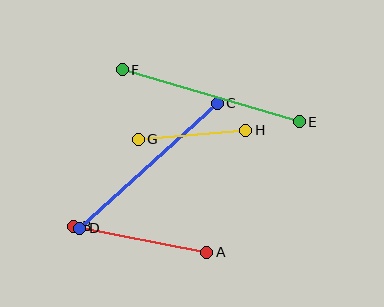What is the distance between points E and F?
The distance is approximately 184 pixels.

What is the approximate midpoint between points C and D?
The midpoint is at approximately (149, 166) pixels.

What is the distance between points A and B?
The distance is approximately 136 pixels.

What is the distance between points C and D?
The distance is approximately 186 pixels.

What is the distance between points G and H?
The distance is approximately 108 pixels.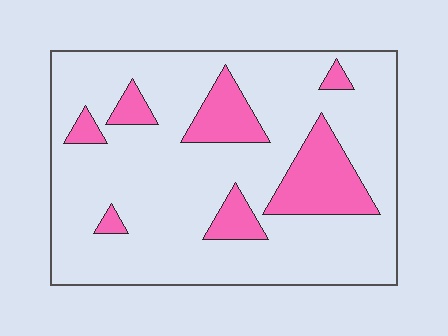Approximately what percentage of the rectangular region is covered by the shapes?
Approximately 20%.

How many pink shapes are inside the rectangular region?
7.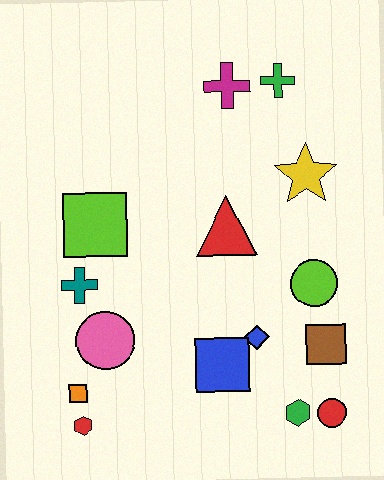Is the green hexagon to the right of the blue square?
Yes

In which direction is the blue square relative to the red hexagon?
The blue square is to the right of the red hexagon.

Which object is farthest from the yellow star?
The red hexagon is farthest from the yellow star.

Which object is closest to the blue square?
The blue diamond is closest to the blue square.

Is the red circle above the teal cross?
No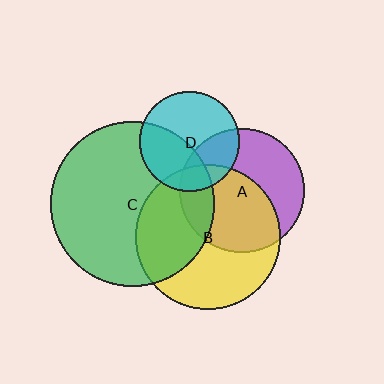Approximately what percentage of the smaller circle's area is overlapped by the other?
Approximately 40%.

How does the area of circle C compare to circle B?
Approximately 1.3 times.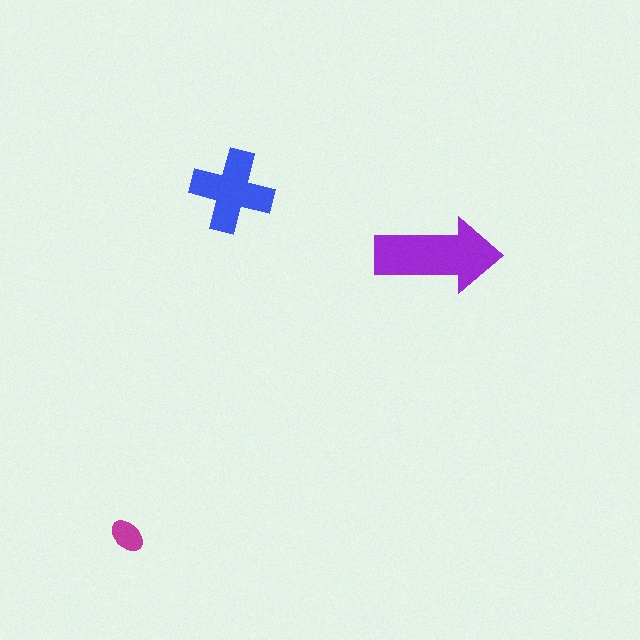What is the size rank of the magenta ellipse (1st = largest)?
3rd.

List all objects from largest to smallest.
The purple arrow, the blue cross, the magenta ellipse.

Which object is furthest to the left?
The magenta ellipse is leftmost.